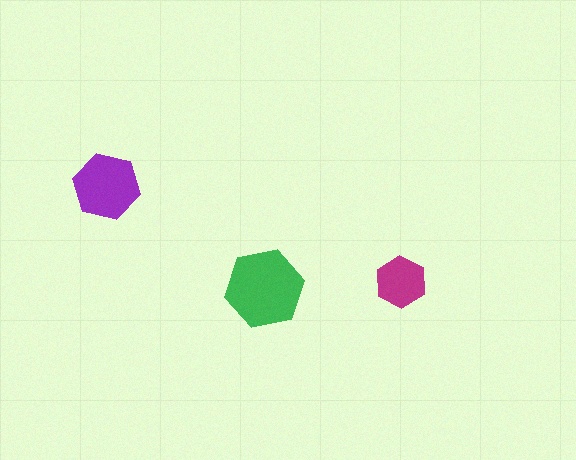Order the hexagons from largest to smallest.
the green one, the purple one, the magenta one.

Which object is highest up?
The purple hexagon is topmost.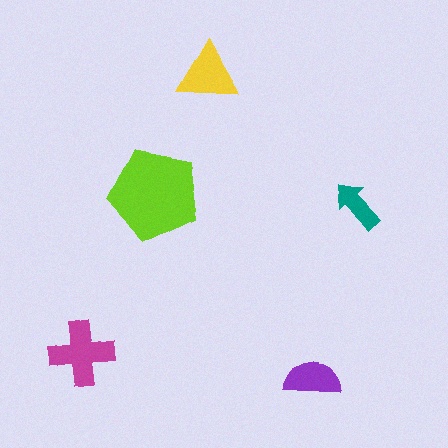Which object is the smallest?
The teal arrow.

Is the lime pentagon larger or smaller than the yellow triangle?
Larger.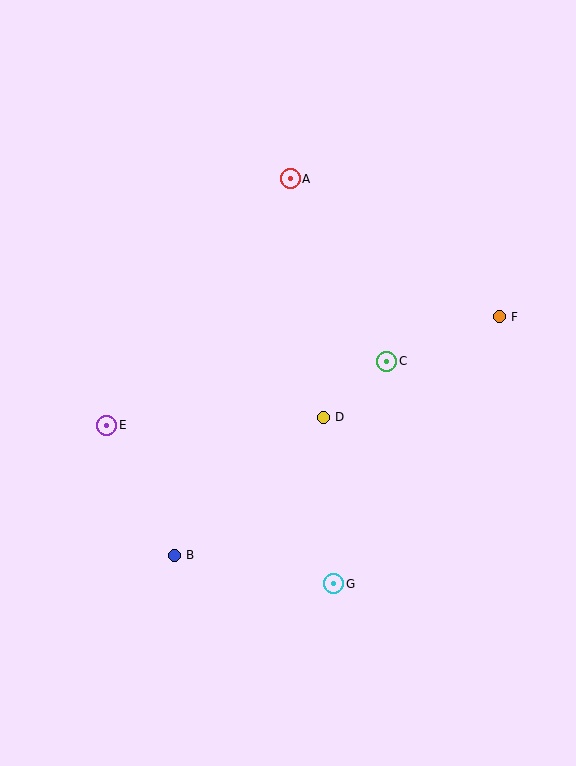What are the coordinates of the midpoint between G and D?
The midpoint between G and D is at (328, 501).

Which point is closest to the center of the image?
Point D at (323, 417) is closest to the center.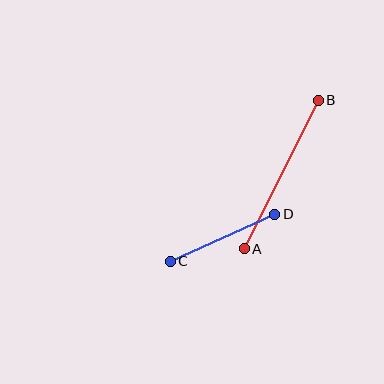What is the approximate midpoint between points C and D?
The midpoint is at approximately (223, 238) pixels.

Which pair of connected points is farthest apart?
Points A and B are farthest apart.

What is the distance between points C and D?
The distance is approximately 114 pixels.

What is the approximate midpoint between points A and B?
The midpoint is at approximately (281, 175) pixels.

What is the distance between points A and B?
The distance is approximately 166 pixels.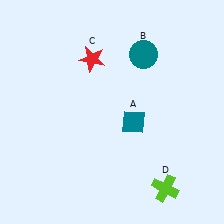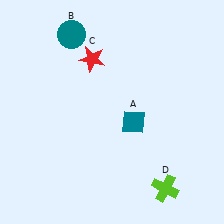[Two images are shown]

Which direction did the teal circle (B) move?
The teal circle (B) moved left.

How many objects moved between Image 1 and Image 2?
1 object moved between the two images.